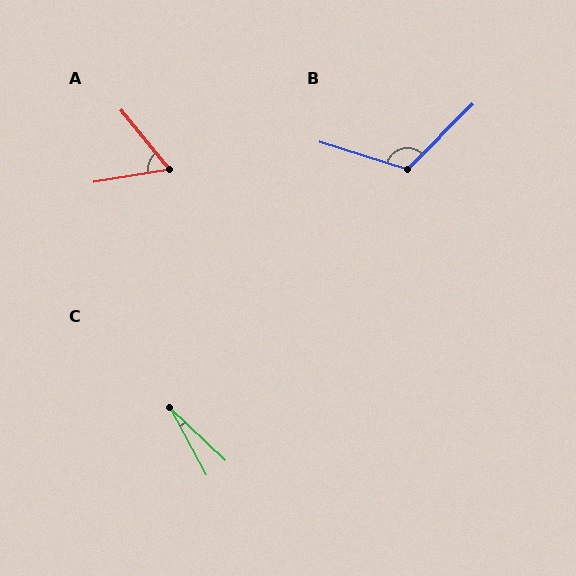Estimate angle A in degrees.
Approximately 60 degrees.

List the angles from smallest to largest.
C (18°), A (60°), B (118°).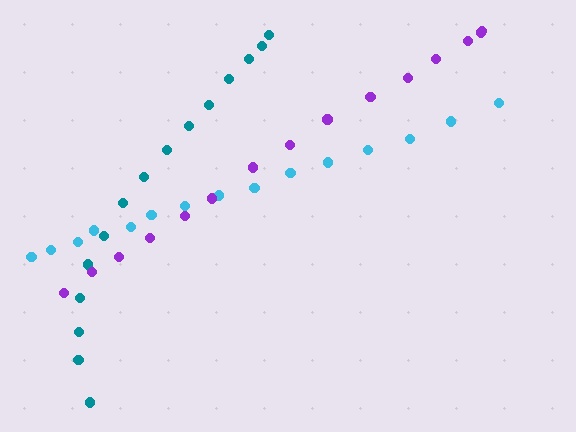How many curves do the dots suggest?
There are 3 distinct paths.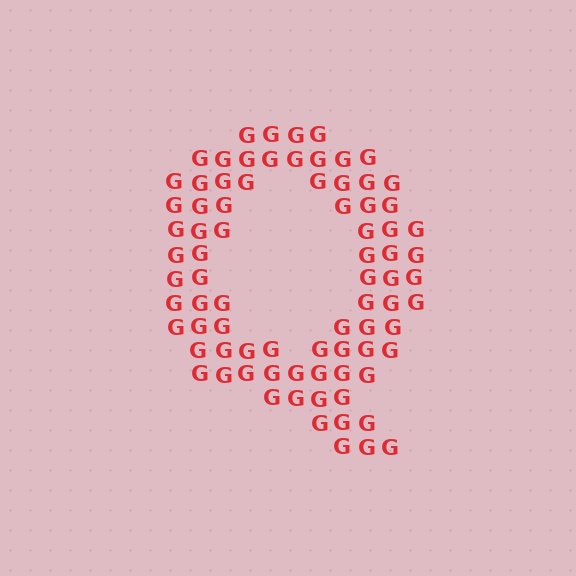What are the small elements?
The small elements are letter G's.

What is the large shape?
The large shape is the letter Q.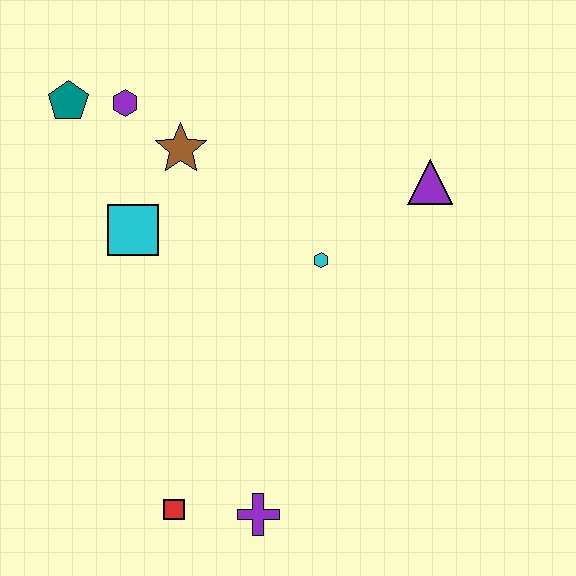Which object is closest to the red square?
The purple cross is closest to the red square.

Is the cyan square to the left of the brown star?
Yes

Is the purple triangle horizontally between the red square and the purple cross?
No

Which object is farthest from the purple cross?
The teal pentagon is farthest from the purple cross.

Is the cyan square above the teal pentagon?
No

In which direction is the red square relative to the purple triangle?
The red square is below the purple triangle.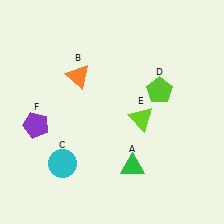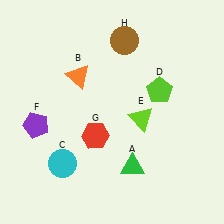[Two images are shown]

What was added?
A red hexagon (G), a brown circle (H) were added in Image 2.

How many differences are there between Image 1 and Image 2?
There are 2 differences between the two images.